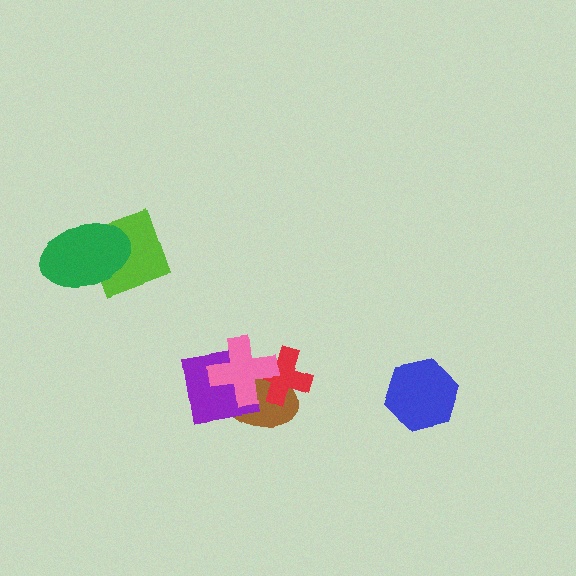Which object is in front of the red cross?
The pink cross is in front of the red cross.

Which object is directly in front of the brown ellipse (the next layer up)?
The purple square is directly in front of the brown ellipse.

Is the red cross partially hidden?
Yes, it is partially covered by another shape.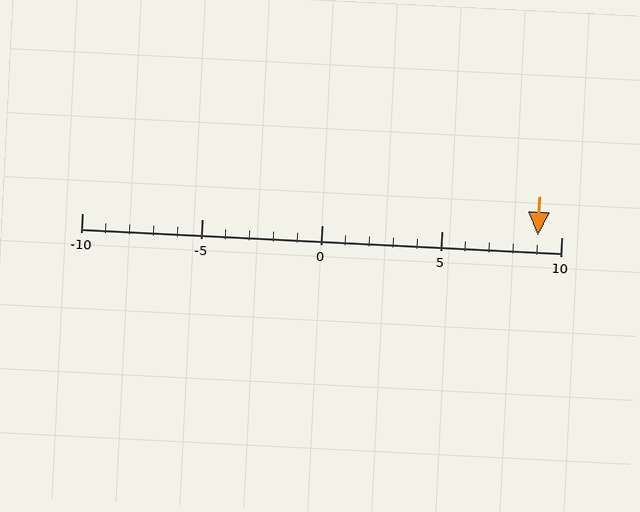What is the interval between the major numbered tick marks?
The major tick marks are spaced 5 units apart.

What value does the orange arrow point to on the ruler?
The orange arrow points to approximately 9.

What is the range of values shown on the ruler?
The ruler shows values from -10 to 10.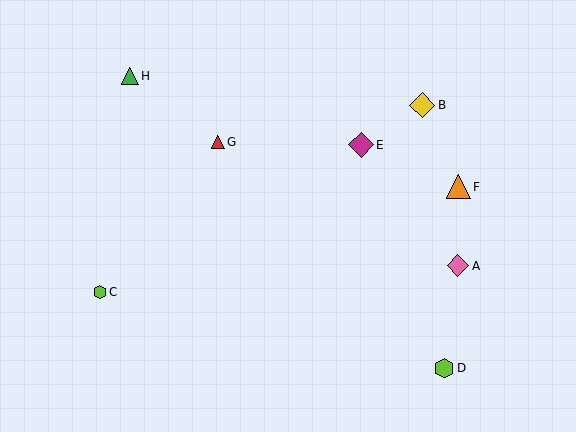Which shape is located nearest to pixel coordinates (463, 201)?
The orange triangle (labeled F) at (458, 187) is nearest to that location.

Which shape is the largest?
The yellow diamond (labeled B) is the largest.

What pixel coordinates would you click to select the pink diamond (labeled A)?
Click at (458, 266) to select the pink diamond A.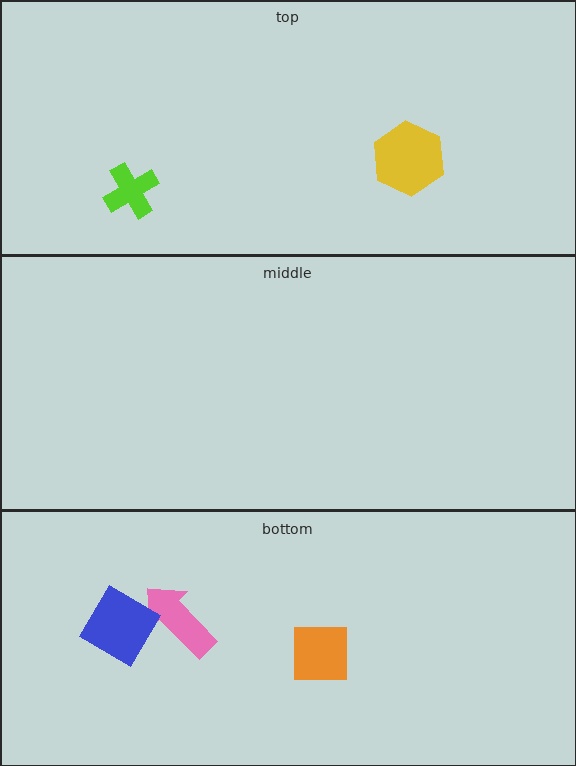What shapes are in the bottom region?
The pink arrow, the orange square, the blue diamond.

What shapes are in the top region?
The lime cross, the yellow hexagon.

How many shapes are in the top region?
2.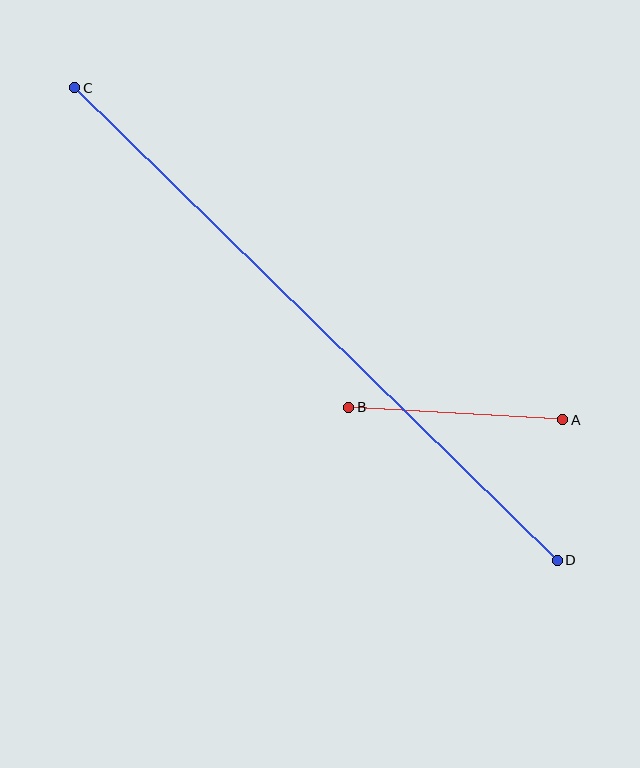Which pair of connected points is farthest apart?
Points C and D are farthest apart.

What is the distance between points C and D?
The distance is approximately 675 pixels.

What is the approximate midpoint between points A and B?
The midpoint is at approximately (456, 414) pixels.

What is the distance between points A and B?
The distance is approximately 214 pixels.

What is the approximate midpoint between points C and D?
The midpoint is at approximately (316, 324) pixels.